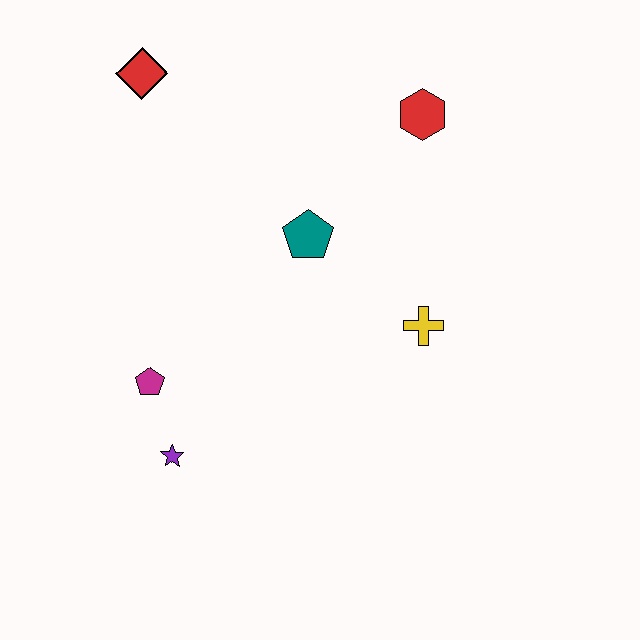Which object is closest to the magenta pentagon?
The purple star is closest to the magenta pentagon.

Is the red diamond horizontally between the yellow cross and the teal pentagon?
No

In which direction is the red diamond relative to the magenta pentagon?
The red diamond is above the magenta pentagon.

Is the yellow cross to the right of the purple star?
Yes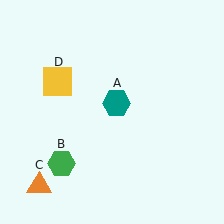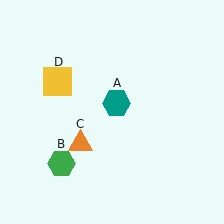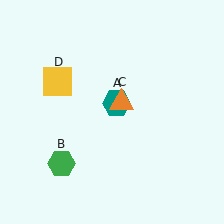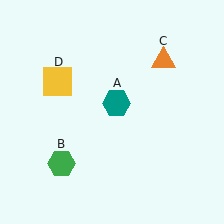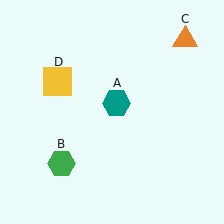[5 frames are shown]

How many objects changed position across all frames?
1 object changed position: orange triangle (object C).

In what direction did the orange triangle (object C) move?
The orange triangle (object C) moved up and to the right.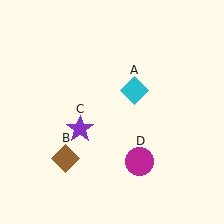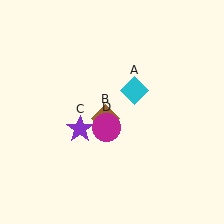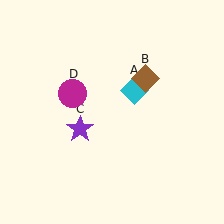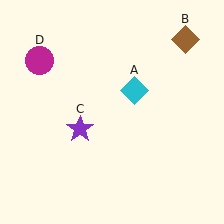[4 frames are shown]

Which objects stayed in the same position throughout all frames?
Cyan diamond (object A) and purple star (object C) remained stationary.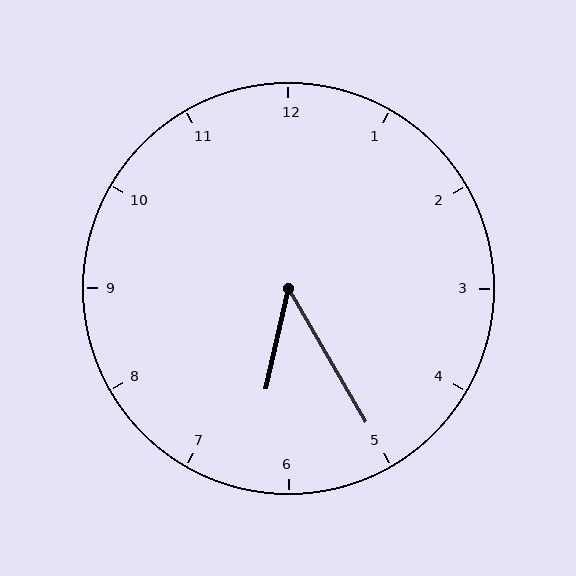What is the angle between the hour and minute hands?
Approximately 42 degrees.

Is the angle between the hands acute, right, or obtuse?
It is acute.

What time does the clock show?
6:25.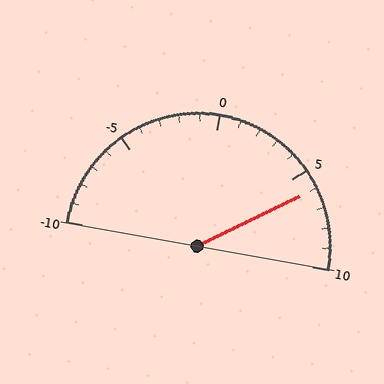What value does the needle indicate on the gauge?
The needle indicates approximately 6.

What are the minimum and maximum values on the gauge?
The gauge ranges from -10 to 10.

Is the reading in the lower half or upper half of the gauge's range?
The reading is in the upper half of the range (-10 to 10).